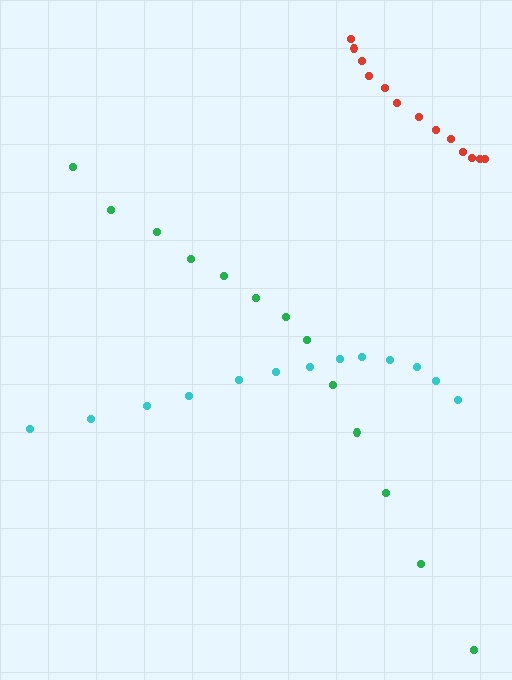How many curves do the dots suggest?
There are 3 distinct paths.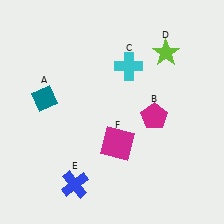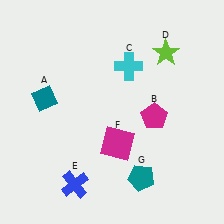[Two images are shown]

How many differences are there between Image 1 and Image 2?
There is 1 difference between the two images.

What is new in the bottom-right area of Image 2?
A teal pentagon (G) was added in the bottom-right area of Image 2.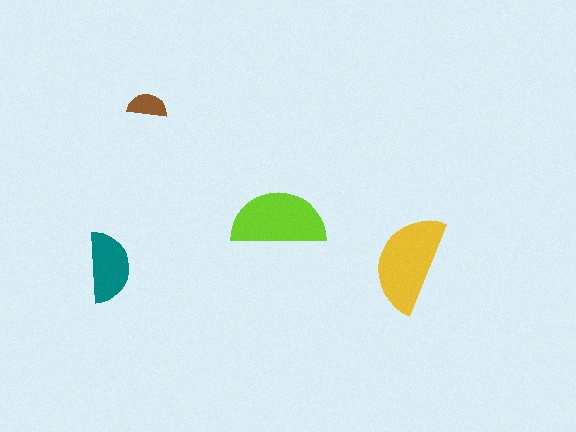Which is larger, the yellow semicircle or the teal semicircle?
The yellow one.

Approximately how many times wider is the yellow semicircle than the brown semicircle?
About 2.5 times wider.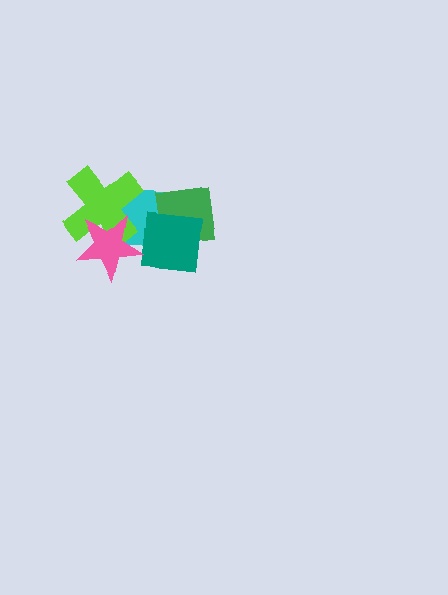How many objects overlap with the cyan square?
4 objects overlap with the cyan square.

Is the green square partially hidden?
Yes, it is partially covered by another shape.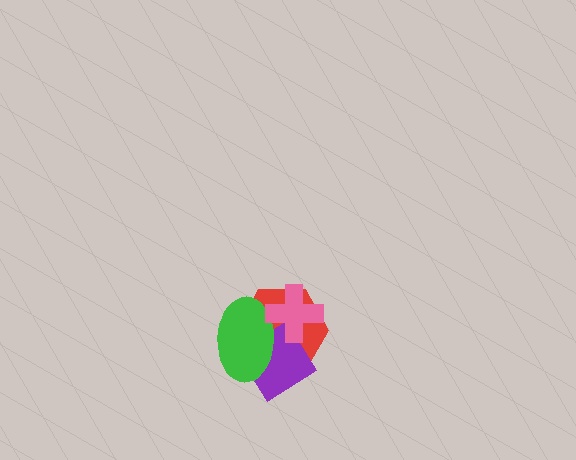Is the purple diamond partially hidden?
Yes, it is partially covered by another shape.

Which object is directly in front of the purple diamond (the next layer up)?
The green ellipse is directly in front of the purple diamond.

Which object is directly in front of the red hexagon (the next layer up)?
The purple diamond is directly in front of the red hexagon.